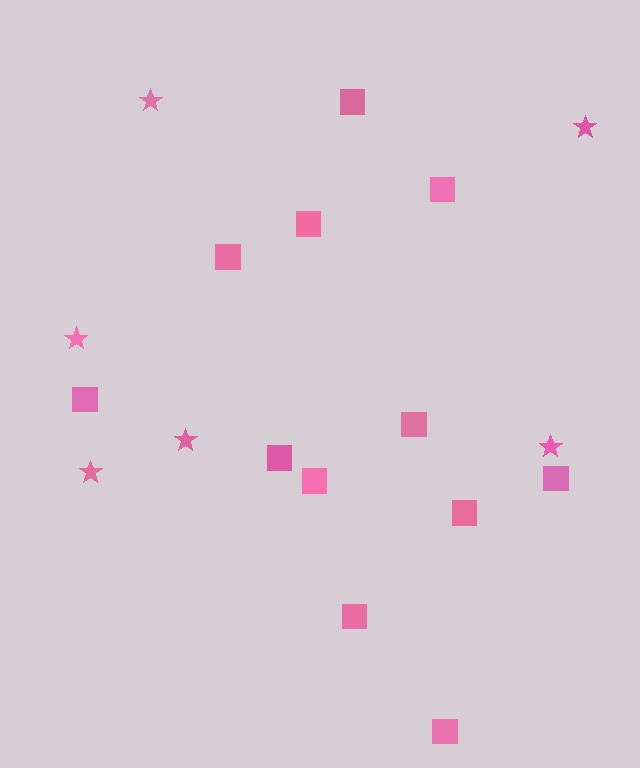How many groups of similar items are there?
There are 2 groups: one group of stars (6) and one group of squares (12).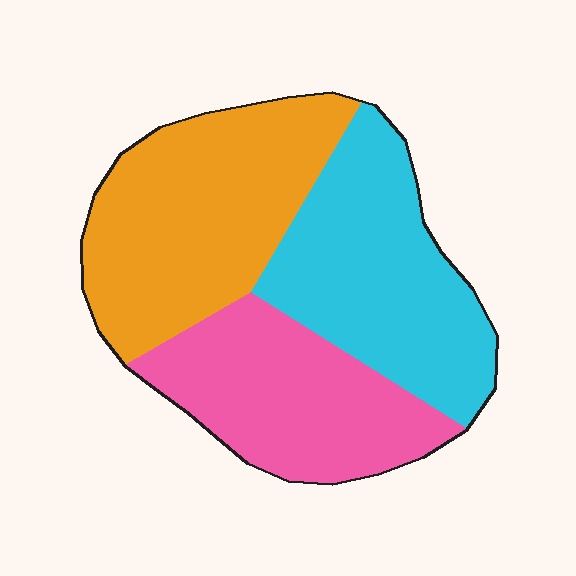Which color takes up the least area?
Pink, at roughly 30%.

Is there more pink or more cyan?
Cyan.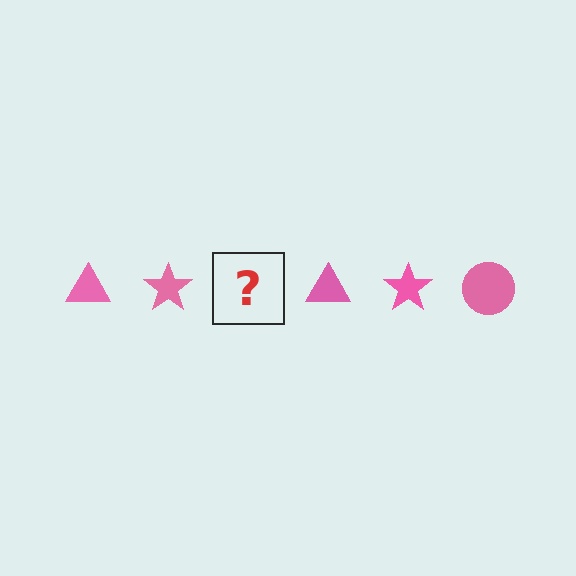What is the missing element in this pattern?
The missing element is a pink circle.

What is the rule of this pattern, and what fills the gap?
The rule is that the pattern cycles through triangle, star, circle shapes in pink. The gap should be filled with a pink circle.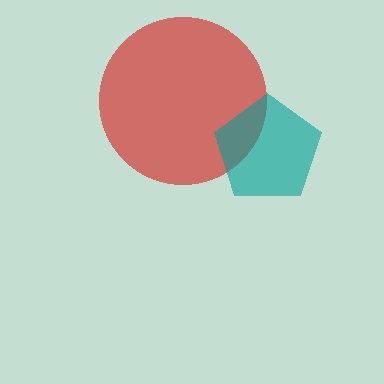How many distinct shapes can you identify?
There are 2 distinct shapes: a red circle, a teal pentagon.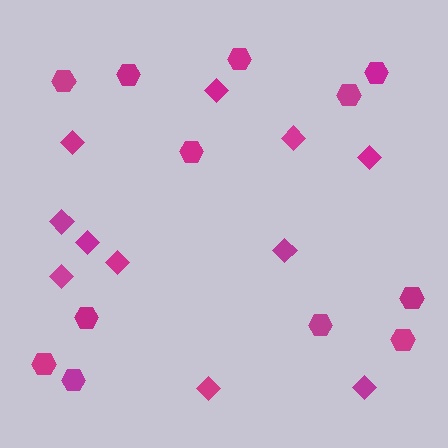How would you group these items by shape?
There are 2 groups: one group of diamonds (11) and one group of hexagons (12).